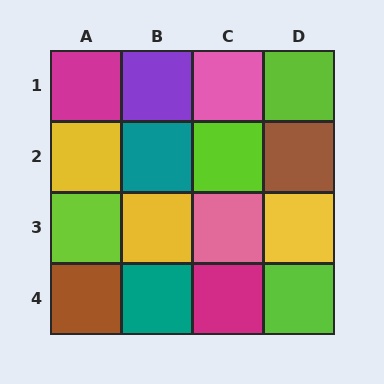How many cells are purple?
1 cell is purple.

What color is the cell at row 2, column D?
Brown.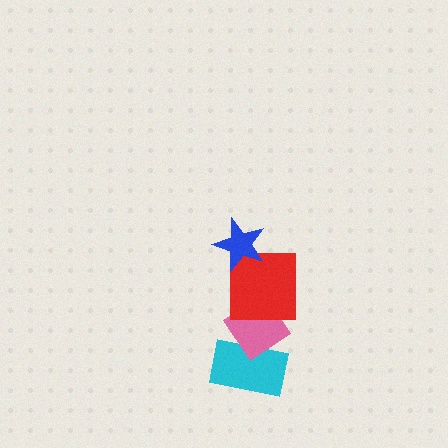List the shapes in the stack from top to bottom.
From top to bottom: the blue star, the red square, the pink diamond, the cyan rectangle.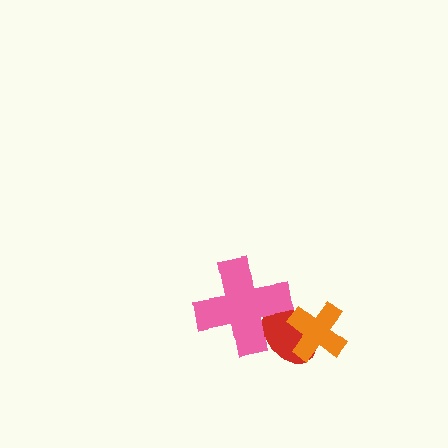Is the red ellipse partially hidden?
Yes, it is partially covered by another shape.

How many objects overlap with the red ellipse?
2 objects overlap with the red ellipse.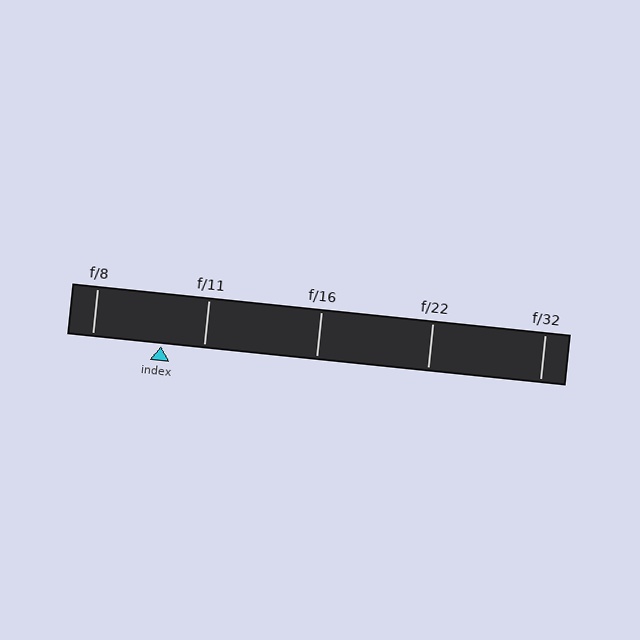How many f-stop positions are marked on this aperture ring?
There are 5 f-stop positions marked.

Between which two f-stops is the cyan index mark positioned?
The index mark is between f/8 and f/11.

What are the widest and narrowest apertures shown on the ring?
The widest aperture shown is f/8 and the narrowest is f/32.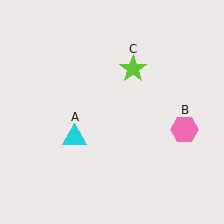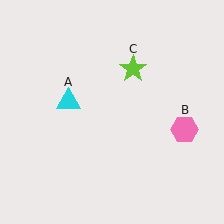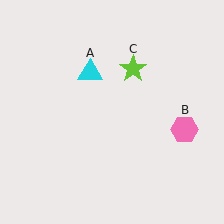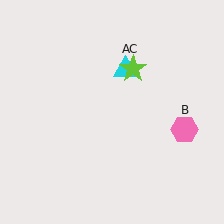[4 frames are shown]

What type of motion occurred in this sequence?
The cyan triangle (object A) rotated clockwise around the center of the scene.